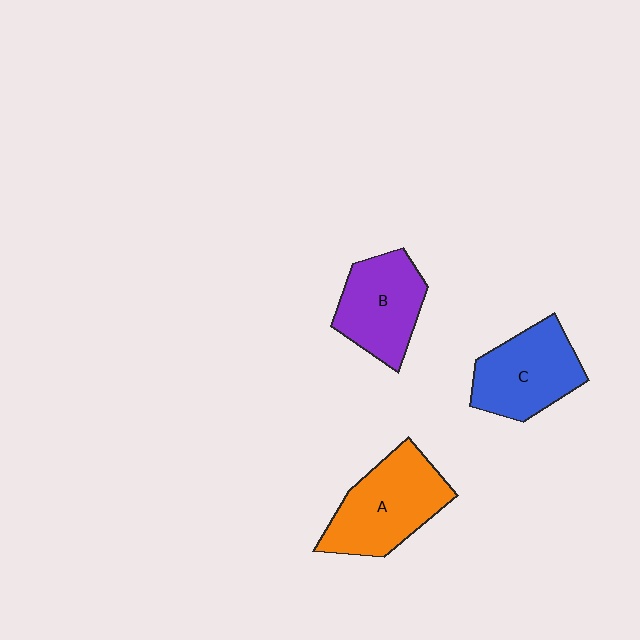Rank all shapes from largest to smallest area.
From largest to smallest: A (orange), C (blue), B (purple).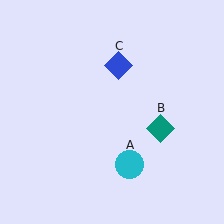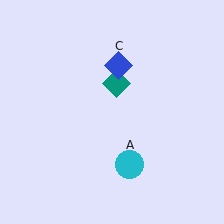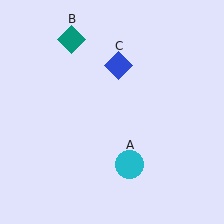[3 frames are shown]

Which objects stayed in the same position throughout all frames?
Cyan circle (object A) and blue diamond (object C) remained stationary.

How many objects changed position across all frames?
1 object changed position: teal diamond (object B).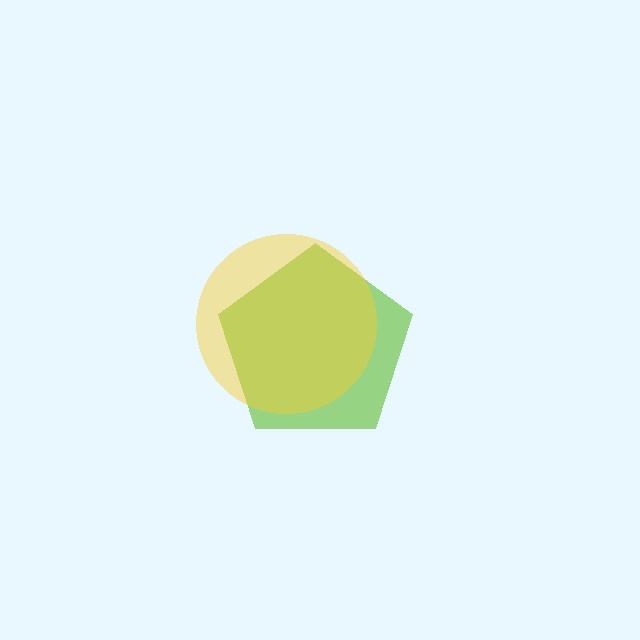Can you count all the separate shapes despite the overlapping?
Yes, there are 2 separate shapes.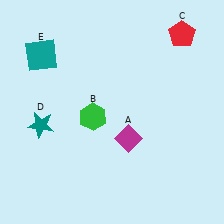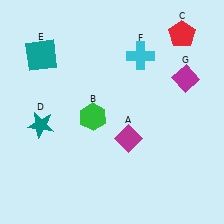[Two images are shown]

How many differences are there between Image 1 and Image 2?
There are 2 differences between the two images.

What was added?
A cyan cross (F), a magenta diamond (G) were added in Image 2.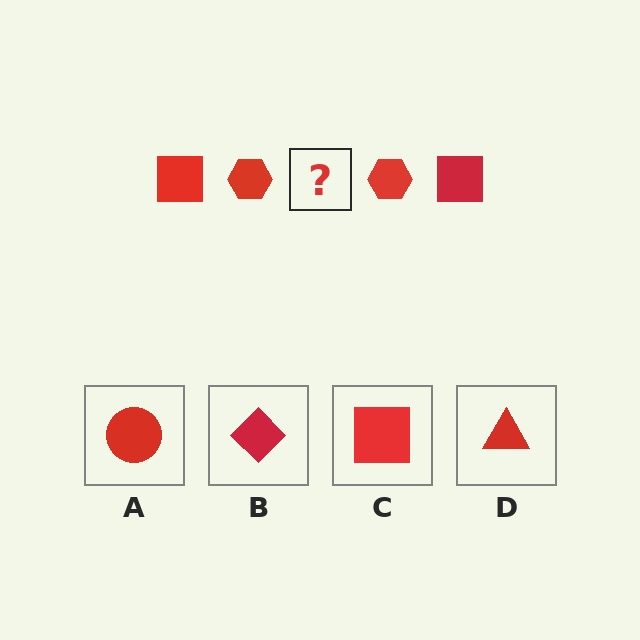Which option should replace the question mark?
Option C.